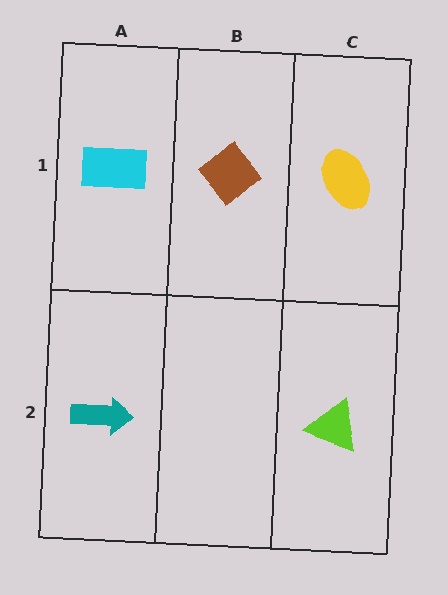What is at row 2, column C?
A lime triangle.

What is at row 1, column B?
A brown diamond.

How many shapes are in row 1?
3 shapes.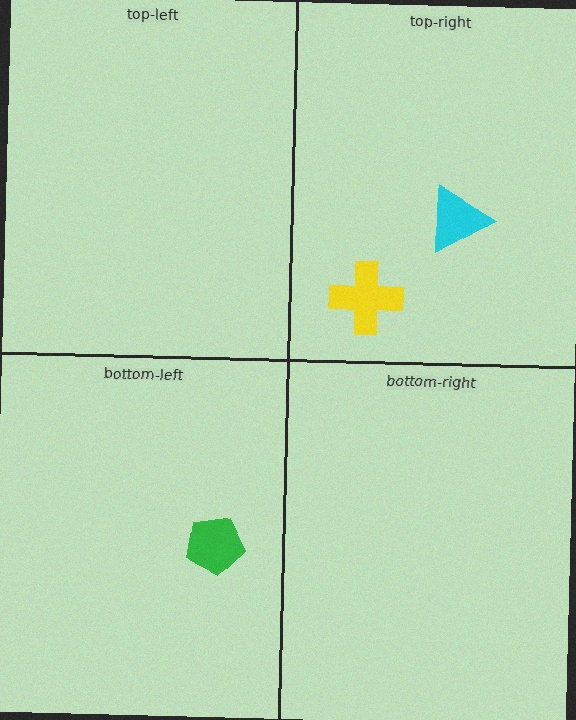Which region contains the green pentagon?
The bottom-left region.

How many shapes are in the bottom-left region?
1.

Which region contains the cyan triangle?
The top-right region.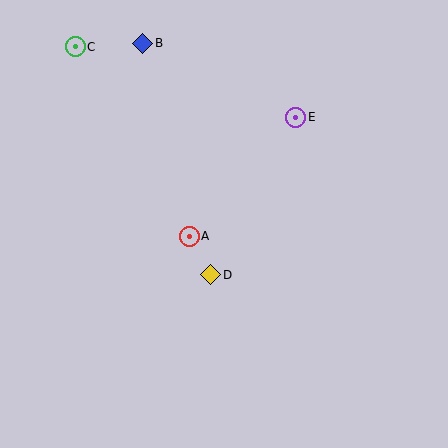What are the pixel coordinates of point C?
Point C is at (75, 47).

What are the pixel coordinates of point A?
Point A is at (189, 236).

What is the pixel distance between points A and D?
The distance between A and D is 44 pixels.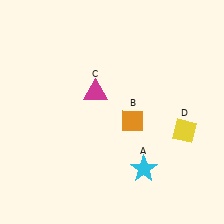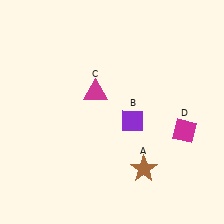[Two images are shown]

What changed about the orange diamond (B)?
In Image 1, B is orange. In Image 2, it changed to purple.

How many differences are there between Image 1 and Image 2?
There are 3 differences between the two images.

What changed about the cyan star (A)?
In Image 1, A is cyan. In Image 2, it changed to brown.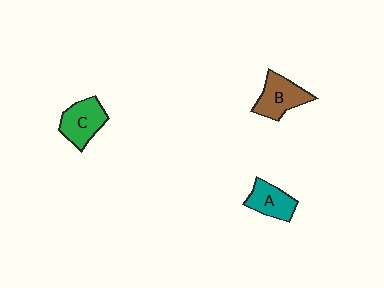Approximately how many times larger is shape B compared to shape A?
Approximately 1.2 times.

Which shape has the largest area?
Shape B (brown).